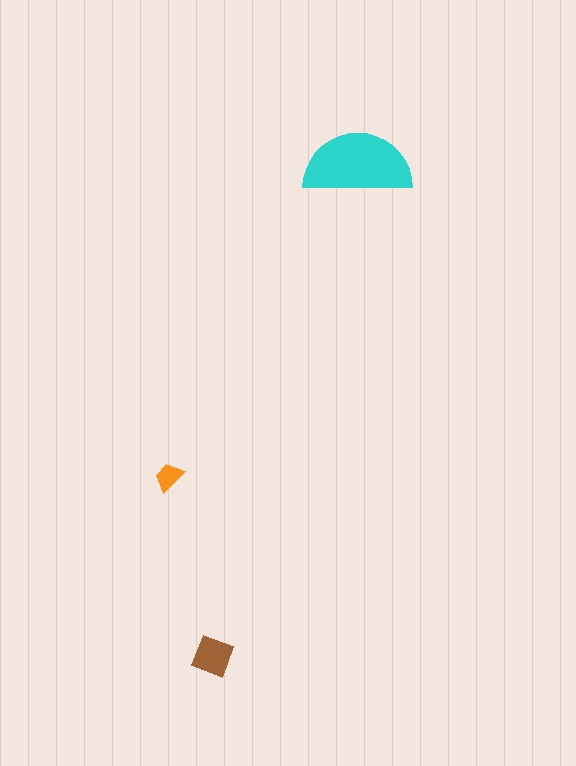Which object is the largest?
The cyan semicircle.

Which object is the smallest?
The orange trapezoid.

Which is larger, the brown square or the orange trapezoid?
The brown square.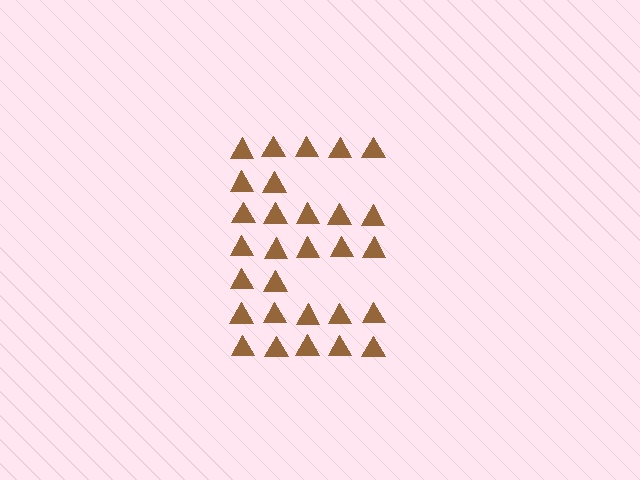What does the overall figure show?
The overall figure shows the letter E.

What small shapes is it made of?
It is made of small triangles.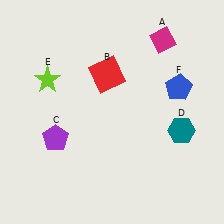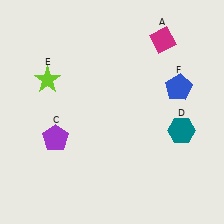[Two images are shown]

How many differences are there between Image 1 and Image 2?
There is 1 difference between the two images.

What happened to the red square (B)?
The red square (B) was removed in Image 2. It was in the top-left area of Image 1.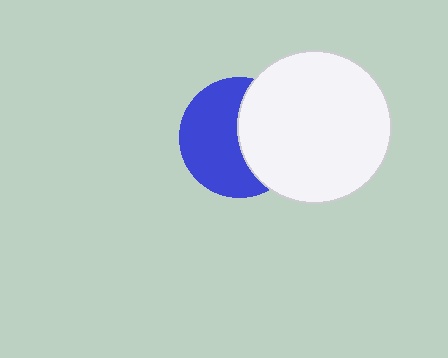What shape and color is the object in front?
The object in front is a white circle.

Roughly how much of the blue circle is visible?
About half of it is visible (roughly 57%).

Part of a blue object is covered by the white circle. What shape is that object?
It is a circle.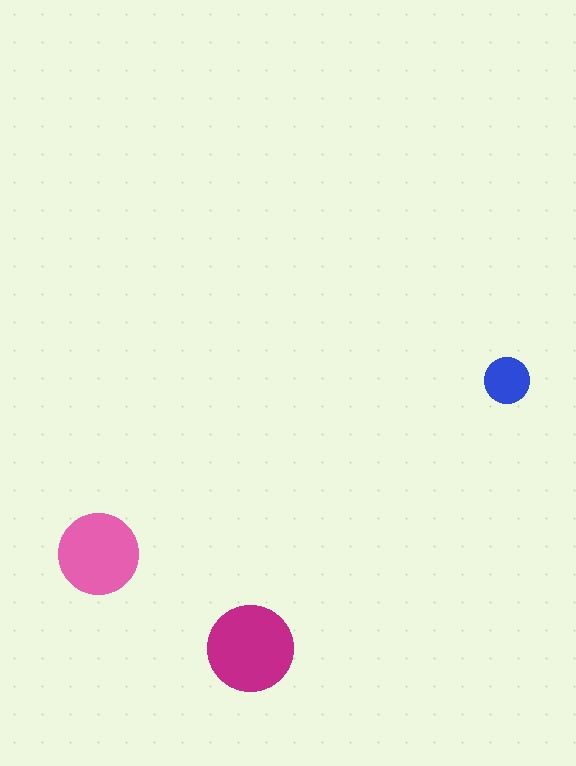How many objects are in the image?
There are 3 objects in the image.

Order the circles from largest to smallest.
the magenta one, the pink one, the blue one.